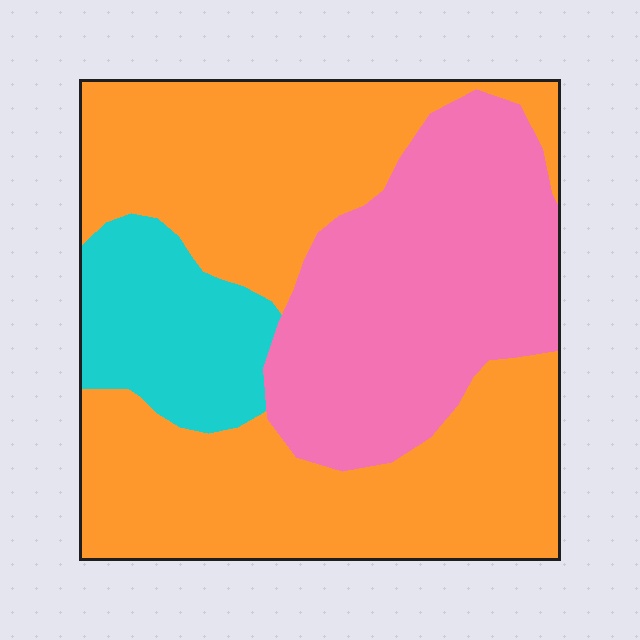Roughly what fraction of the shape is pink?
Pink takes up about one third (1/3) of the shape.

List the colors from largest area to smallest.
From largest to smallest: orange, pink, cyan.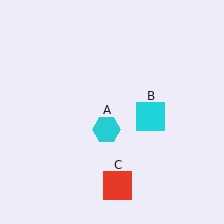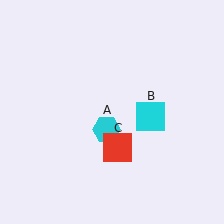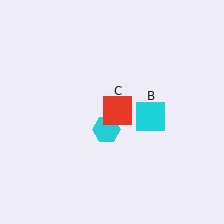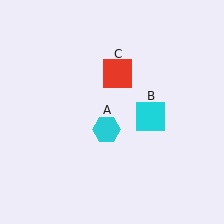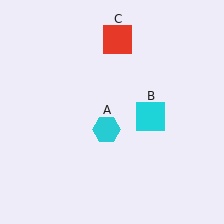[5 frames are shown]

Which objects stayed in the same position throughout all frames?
Cyan hexagon (object A) and cyan square (object B) remained stationary.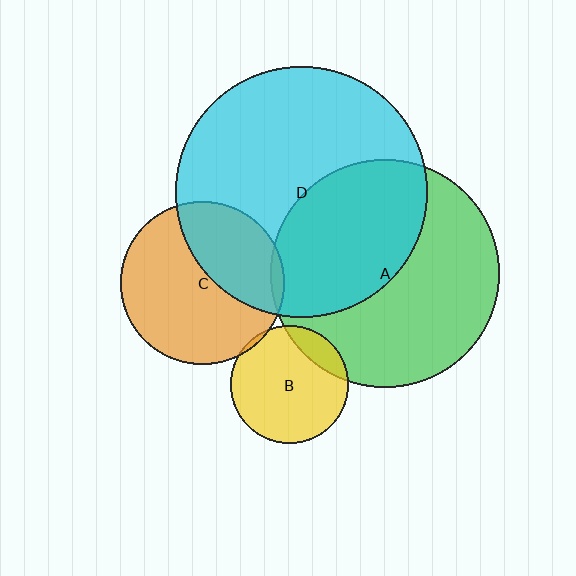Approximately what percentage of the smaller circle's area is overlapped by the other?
Approximately 45%.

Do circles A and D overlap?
Yes.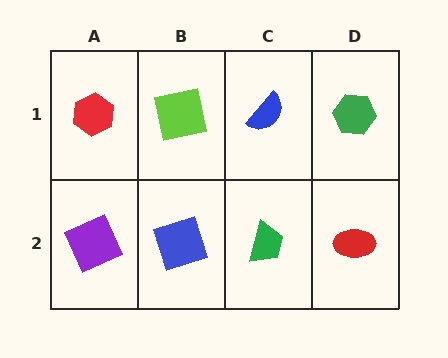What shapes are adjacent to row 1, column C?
A green trapezoid (row 2, column C), a lime square (row 1, column B), a green hexagon (row 1, column D).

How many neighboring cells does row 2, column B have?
3.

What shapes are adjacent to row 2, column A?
A red hexagon (row 1, column A), a blue square (row 2, column B).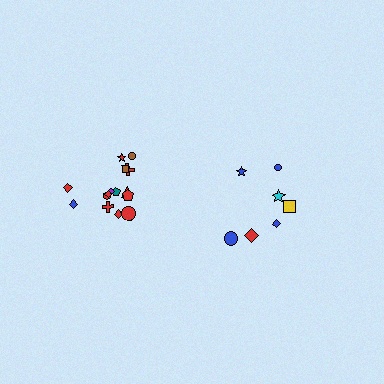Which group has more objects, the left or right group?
The left group.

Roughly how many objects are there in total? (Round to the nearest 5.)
Roughly 20 objects in total.